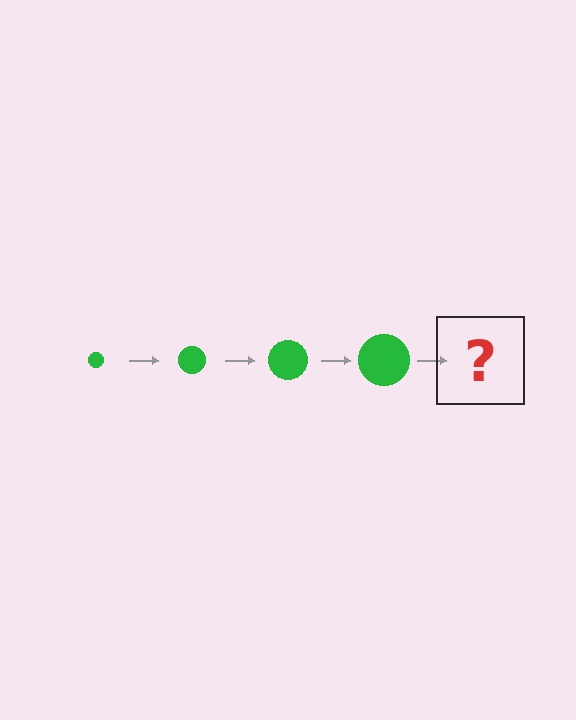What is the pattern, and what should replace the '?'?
The pattern is that the circle gets progressively larger each step. The '?' should be a green circle, larger than the previous one.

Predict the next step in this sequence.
The next step is a green circle, larger than the previous one.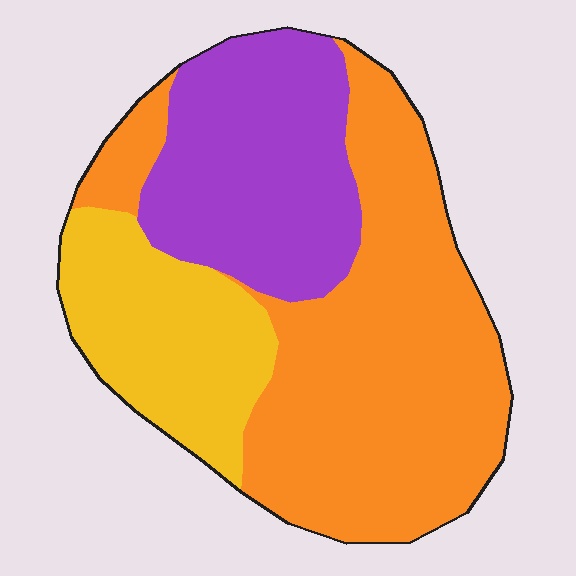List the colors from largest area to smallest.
From largest to smallest: orange, purple, yellow.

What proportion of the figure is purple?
Purple takes up about one quarter (1/4) of the figure.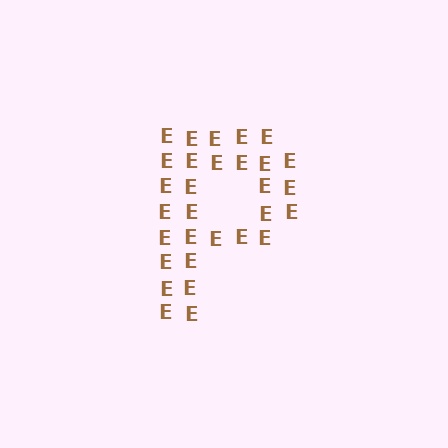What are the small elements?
The small elements are letter E's.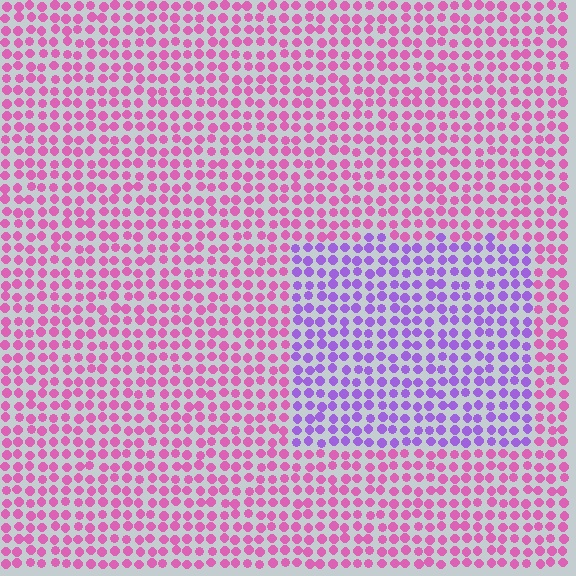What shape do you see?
I see a rectangle.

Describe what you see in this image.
The image is filled with small pink elements in a uniform arrangement. A rectangle-shaped region is visible where the elements are tinted to a slightly different hue, forming a subtle color boundary.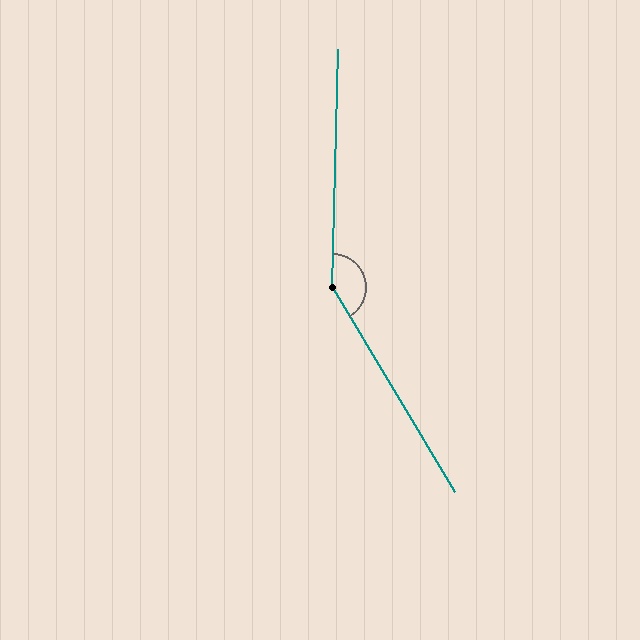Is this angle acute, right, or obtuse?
It is obtuse.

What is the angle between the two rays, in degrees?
Approximately 148 degrees.